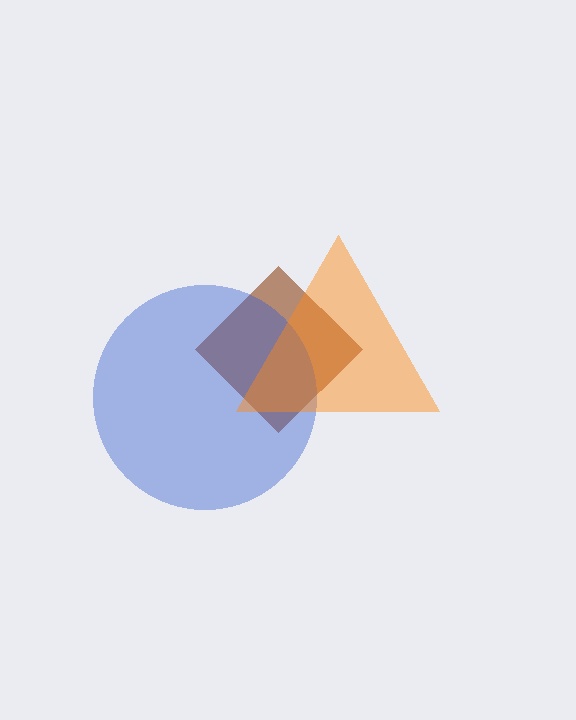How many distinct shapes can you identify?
There are 3 distinct shapes: a brown diamond, a blue circle, an orange triangle.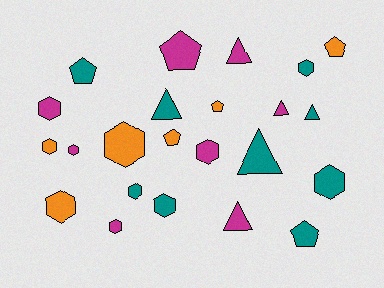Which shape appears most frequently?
Hexagon, with 11 objects.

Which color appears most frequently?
Teal, with 9 objects.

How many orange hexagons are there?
There are 3 orange hexagons.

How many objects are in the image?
There are 23 objects.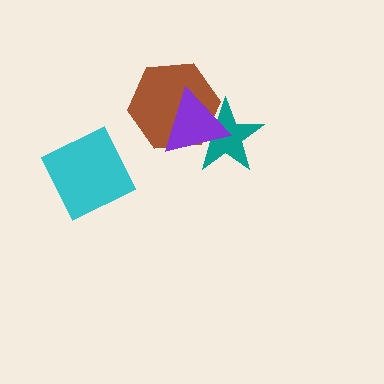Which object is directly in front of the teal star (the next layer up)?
The brown hexagon is directly in front of the teal star.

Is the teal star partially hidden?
Yes, it is partially covered by another shape.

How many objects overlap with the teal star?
2 objects overlap with the teal star.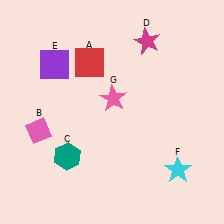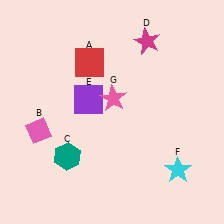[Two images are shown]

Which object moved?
The purple square (E) moved down.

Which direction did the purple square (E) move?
The purple square (E) moved down.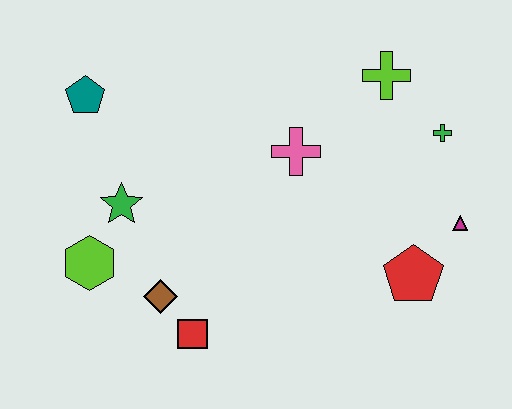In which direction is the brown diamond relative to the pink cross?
The brown diamond is below the pink cross.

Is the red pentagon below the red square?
No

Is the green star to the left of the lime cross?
Yes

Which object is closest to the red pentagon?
The magenta triangle is closest to the red pentagon.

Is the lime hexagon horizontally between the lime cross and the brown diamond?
No